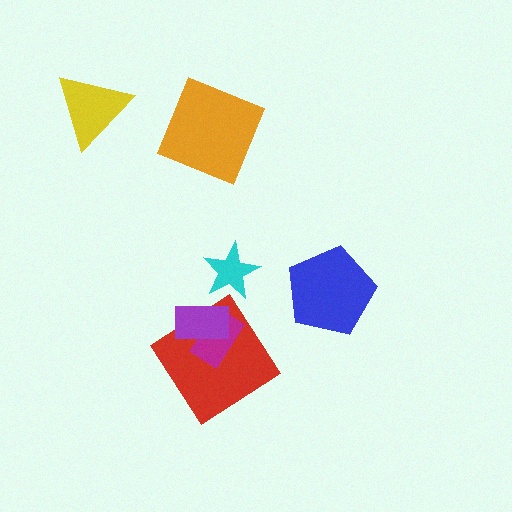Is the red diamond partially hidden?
Yes, it is partially covered by another shape.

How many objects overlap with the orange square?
0 objects overlap with the orange square.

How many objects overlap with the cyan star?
0 objects overlap with the cyan star.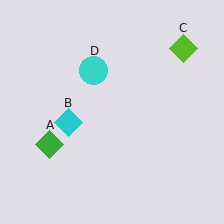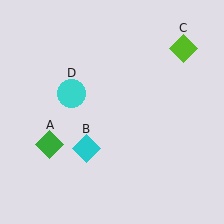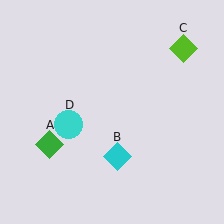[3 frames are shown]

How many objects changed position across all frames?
2 objects changed position: cyan diamond (object B), cyan circle (object D).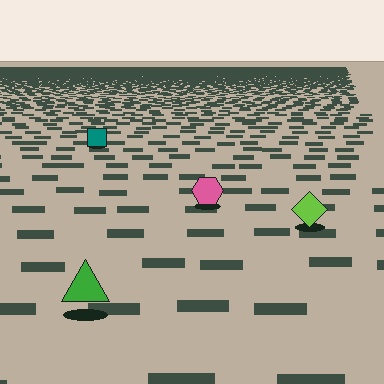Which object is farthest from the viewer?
The teal square is farthest from the viewer. It appears smaller and the ground texture around it is denser.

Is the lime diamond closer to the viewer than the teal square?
Yes. The lime diamond is closer — you can tell from the texture gradient: the ground texture is coarser near it.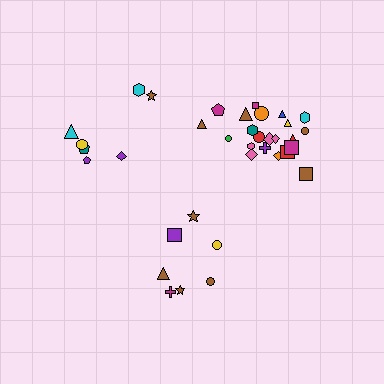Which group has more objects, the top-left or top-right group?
The top-right group.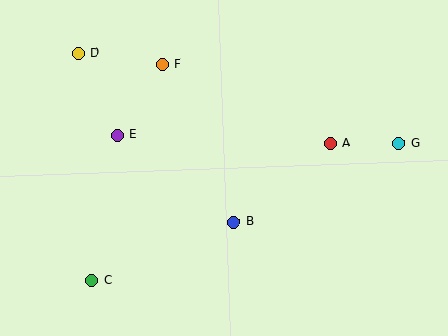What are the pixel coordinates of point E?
Point E is at (117, 135).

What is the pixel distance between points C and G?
The distance between C and G is 337 pixels.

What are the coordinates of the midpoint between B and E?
The midpoint between B and E is at (175, 179).